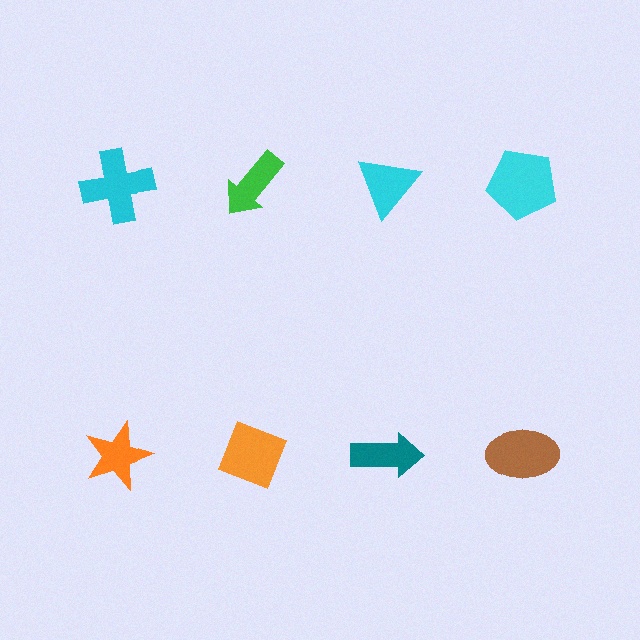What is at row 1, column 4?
A cyan pentagon.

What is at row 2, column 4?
A brown ellipse.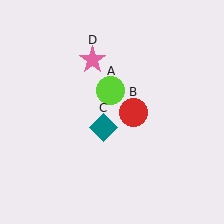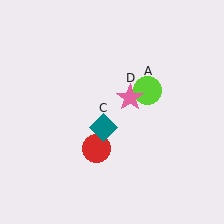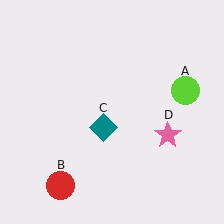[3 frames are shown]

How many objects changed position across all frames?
3 objects changed position: lime circle (object A), red circle (object B), pink star (object D).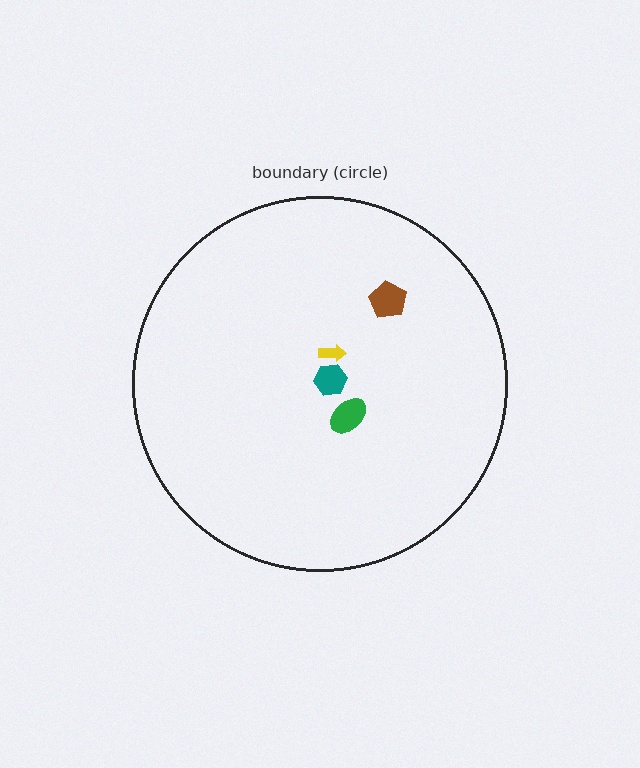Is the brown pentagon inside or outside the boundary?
Inside.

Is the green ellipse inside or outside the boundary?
Inside.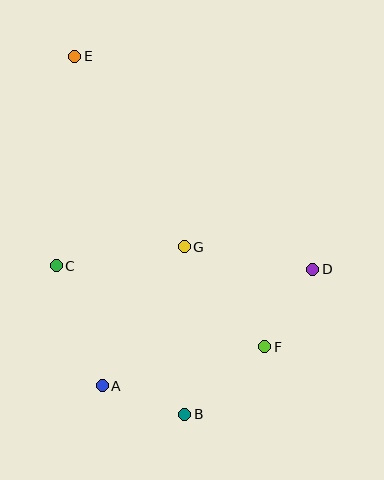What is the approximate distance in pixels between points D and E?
The distance between D and E is approximately 319 pixels.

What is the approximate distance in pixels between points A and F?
The distance between A and F is approximately 167 pixels.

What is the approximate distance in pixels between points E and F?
The distance between E and F is approximately 347 pixels.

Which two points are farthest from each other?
Points B and E are farthest from each other.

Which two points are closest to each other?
Points A and B are closest to each other.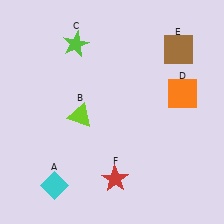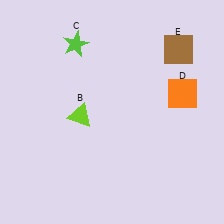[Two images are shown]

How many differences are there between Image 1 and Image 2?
There are 2 differences between the two images.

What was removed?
The red star (F), the cyan diamond (A) were removed in Image 2.